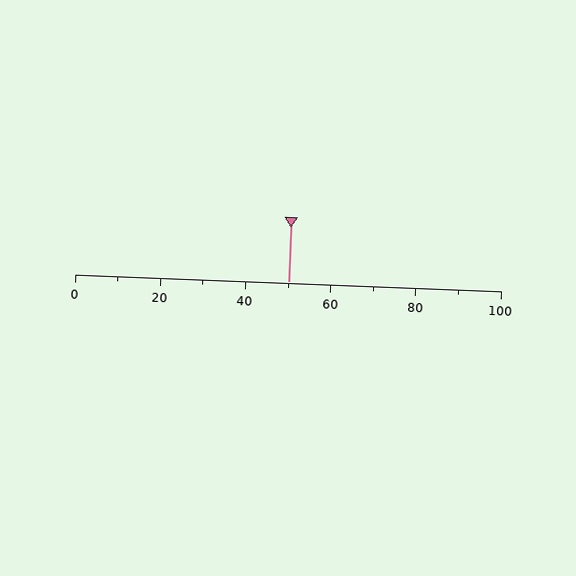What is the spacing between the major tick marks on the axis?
The major ticks are spaced 20 apart.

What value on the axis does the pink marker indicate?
The marker indicates approximately 50.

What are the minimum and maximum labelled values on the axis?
The axis runs from 0 to 100.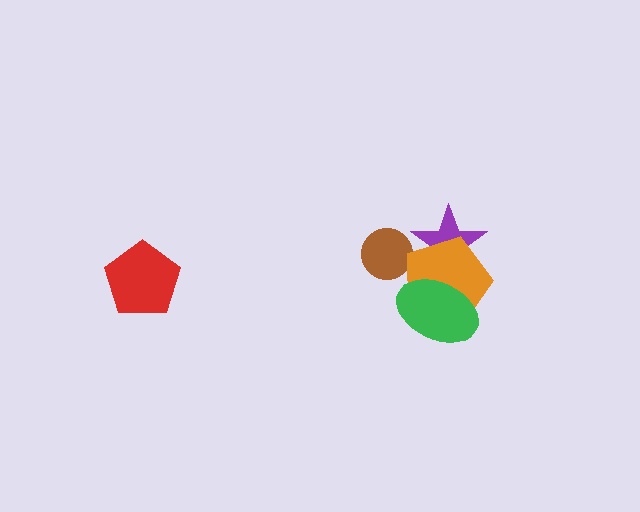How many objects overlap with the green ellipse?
2 objects overlap with the green ellipse.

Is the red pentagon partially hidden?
No, no other shape covers it.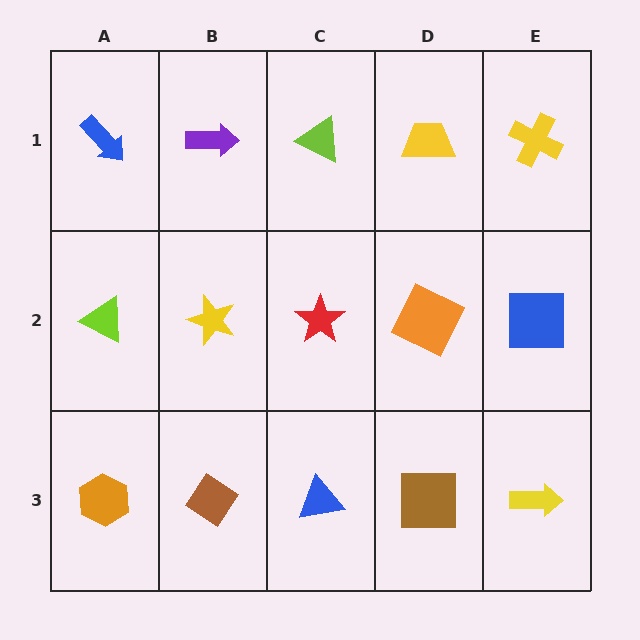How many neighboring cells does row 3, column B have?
3.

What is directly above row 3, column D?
An orange square.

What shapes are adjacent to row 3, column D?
An orange square (row 2, column D), a blue triangle (row 3, column C), a yellow arrow (row 3, column E).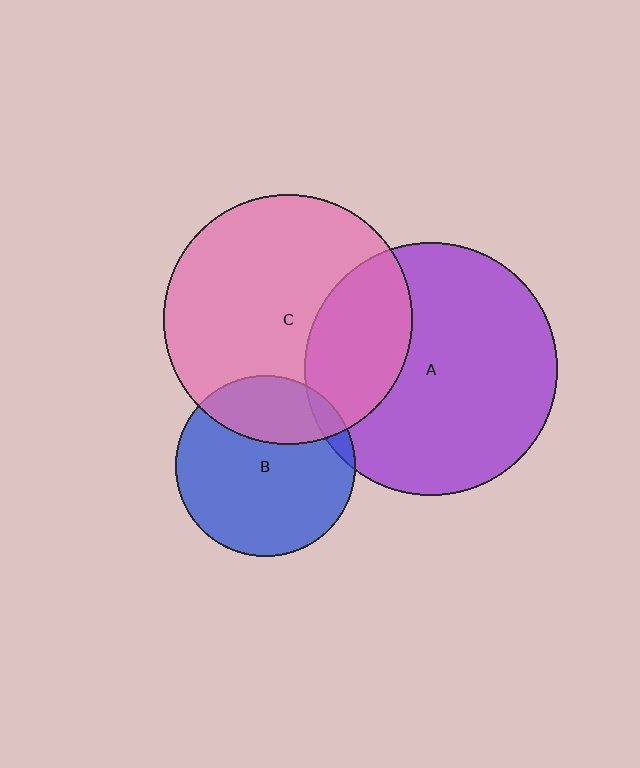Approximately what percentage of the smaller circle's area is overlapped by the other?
Approximately 30%.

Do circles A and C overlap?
Yes.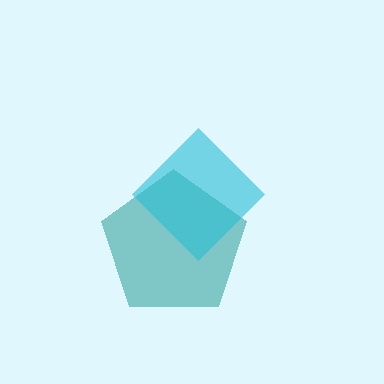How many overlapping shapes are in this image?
There are 2 overlapping shapes in the image.